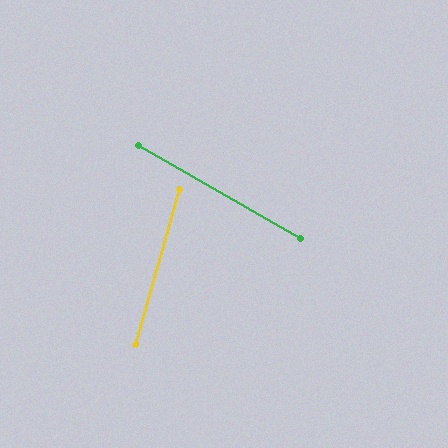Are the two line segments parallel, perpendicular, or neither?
Neither parallel nor perpendicular — they differ by about 76°.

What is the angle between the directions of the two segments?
Approximately 76 degrees.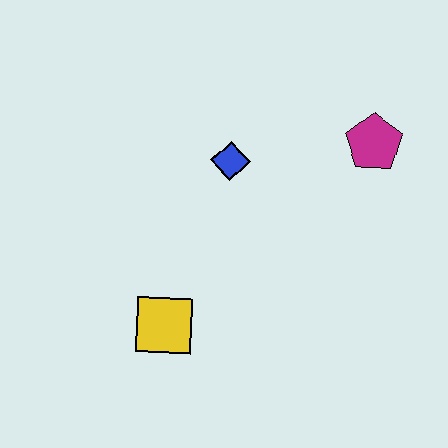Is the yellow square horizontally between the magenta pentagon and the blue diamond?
No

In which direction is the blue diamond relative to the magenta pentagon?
The blue diamond is to the left of the magenta pentagon.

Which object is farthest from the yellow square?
The magenta pentagon is farthest from the yellow square.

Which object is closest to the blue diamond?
The magenta pentagon is closest to the blue diamond.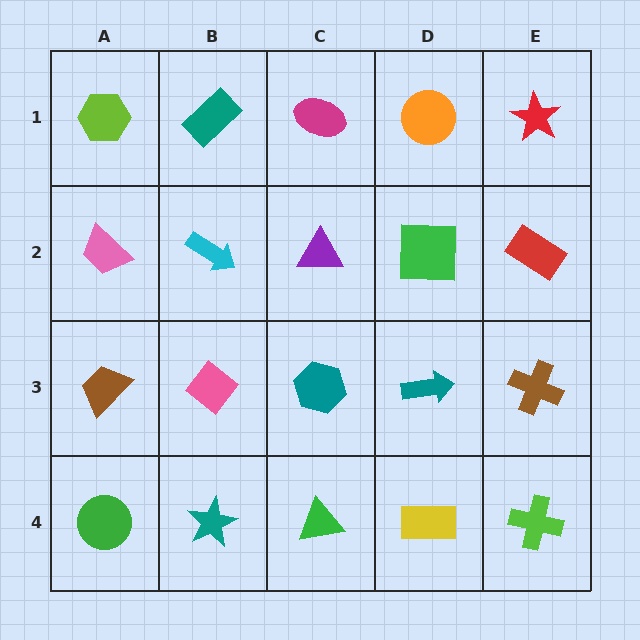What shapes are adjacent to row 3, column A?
A pink trapezoid (row 2, column A), a green circle (row 4, column A), a pink diamond (row 3, column B).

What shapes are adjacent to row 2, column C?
A magenta ellipse (row 1, column C), a teal hexagon (row 3, column C), a cyan arrow (row 2, column B), a green square (row 2, column D).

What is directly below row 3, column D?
A yellow rectangle.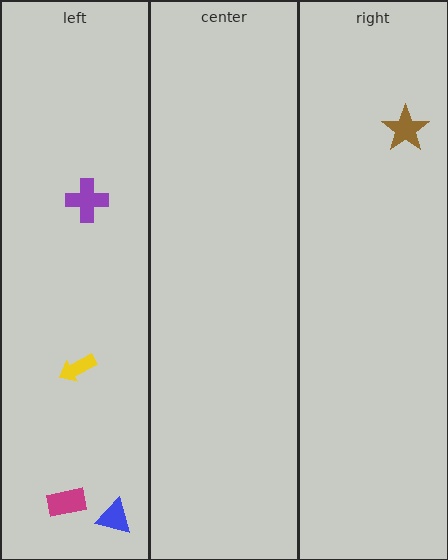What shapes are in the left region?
The purple cross, the magenta rectangle, the blue triangle, the yellow arrow.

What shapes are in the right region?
The brown star.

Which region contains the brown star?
The right region.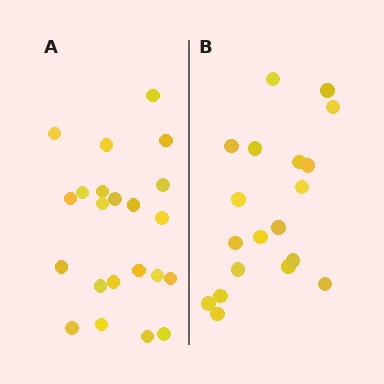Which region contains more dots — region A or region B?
Region A (the left region) has more dots.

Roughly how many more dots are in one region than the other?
Region A has just a few more — roughly 2 or 3 more dots than region B.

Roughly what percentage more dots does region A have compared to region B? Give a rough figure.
About 15% more.